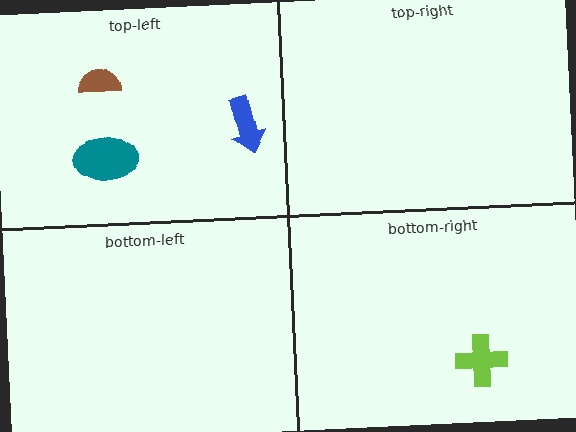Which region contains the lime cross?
The bottom-right region.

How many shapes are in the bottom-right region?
1.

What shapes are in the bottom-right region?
The lime cross.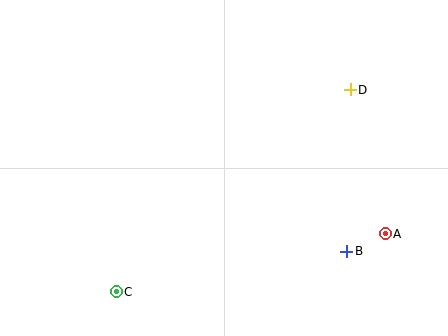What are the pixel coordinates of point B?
Point B is at (347, 251).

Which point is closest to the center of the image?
Point B at (347, 251) is closest to the center.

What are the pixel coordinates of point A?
Point A is at (385, 234).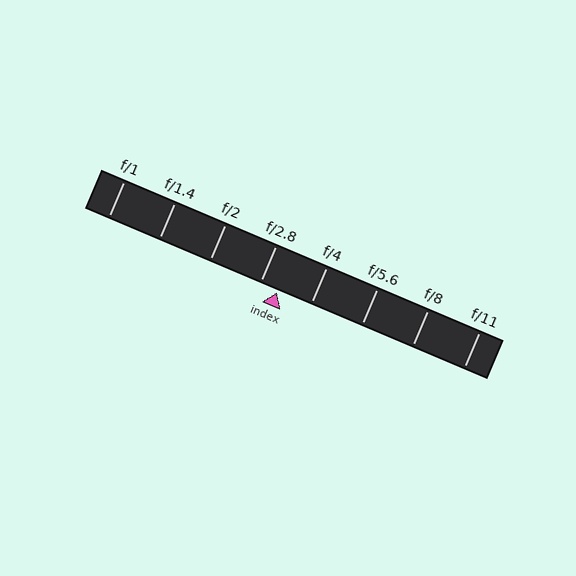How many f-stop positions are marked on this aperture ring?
There are 8 f-stop positions marked.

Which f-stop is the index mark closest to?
The index mark is closest to f/2.8.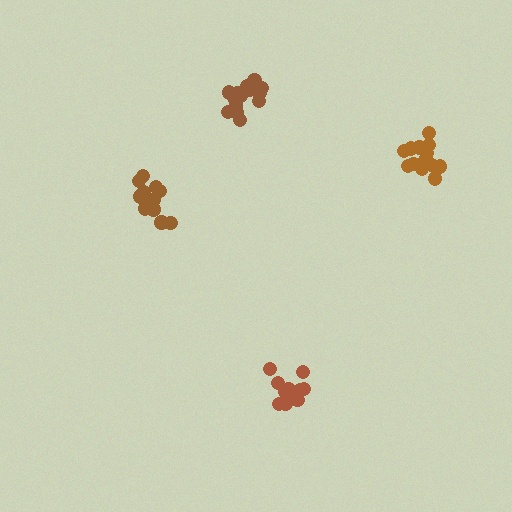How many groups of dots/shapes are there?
There are 4 groups.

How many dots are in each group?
Group 1: 14 dots, Group 2: 15 dots, Group 3: 13 dots, Group 4: 17 dots (59 total).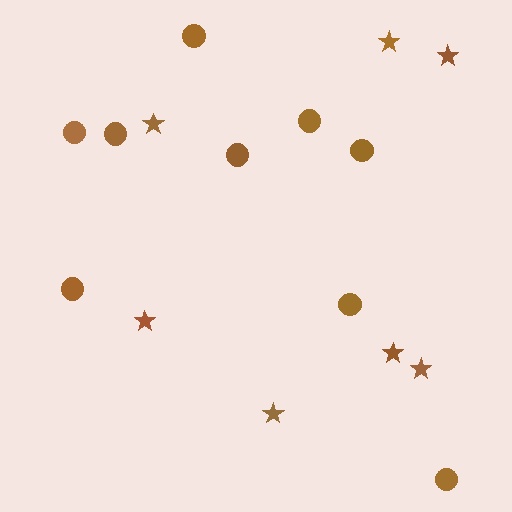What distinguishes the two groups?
There are 2 groups: one group of stars (7) and one group of circles (9).